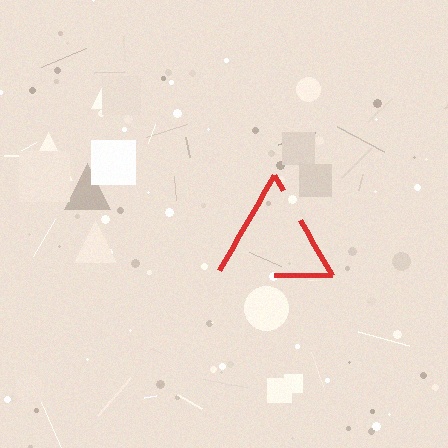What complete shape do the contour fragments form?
The contour fragments form a triangle.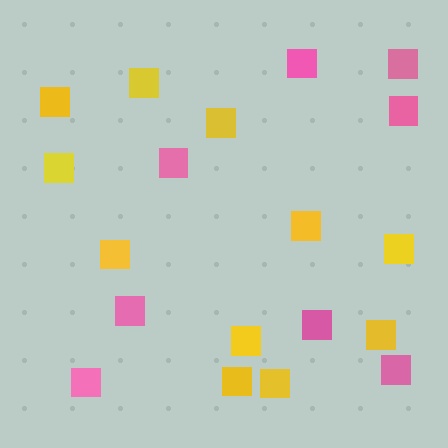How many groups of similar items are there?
There are 2 groups: one group of yellow squares (11) and one group of pink squares (8).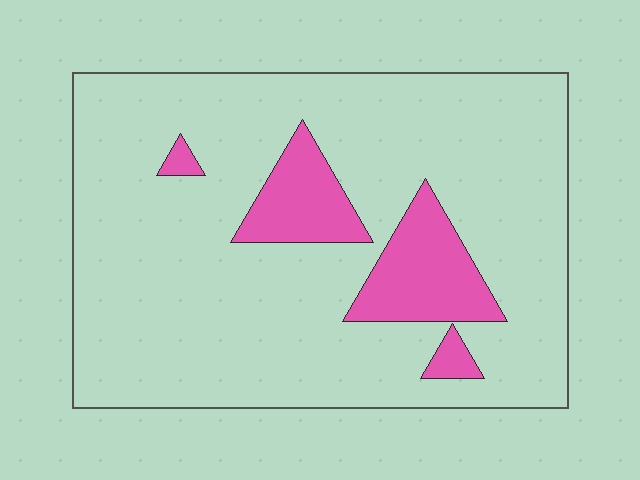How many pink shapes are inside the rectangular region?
4.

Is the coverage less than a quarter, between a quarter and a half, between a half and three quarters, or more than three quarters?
Less than a quarter.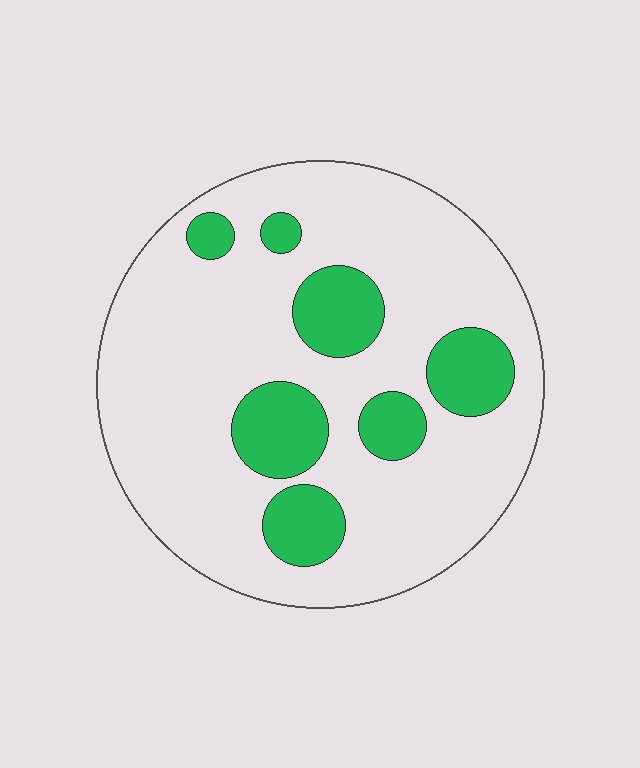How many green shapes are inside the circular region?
7.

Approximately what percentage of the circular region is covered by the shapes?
Approximately 20%.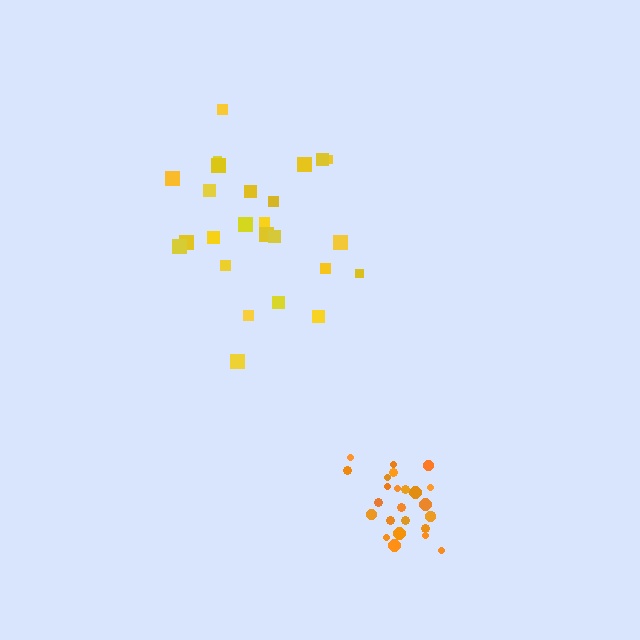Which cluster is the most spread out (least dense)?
Yellow.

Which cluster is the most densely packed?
Orange.